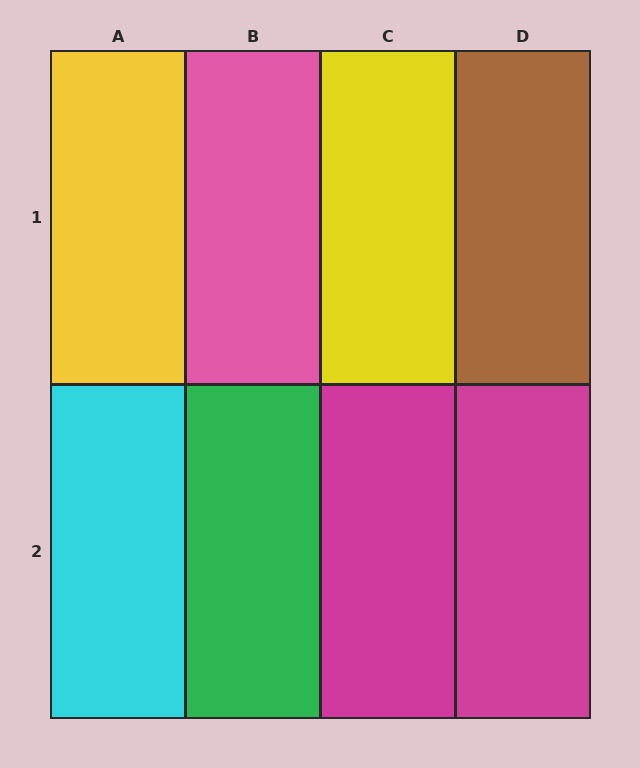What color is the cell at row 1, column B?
Pink.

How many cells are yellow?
2 cells are yellow.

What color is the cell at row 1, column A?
Yellow.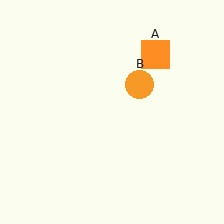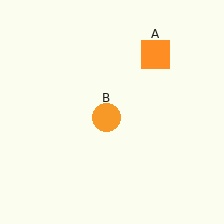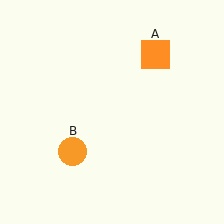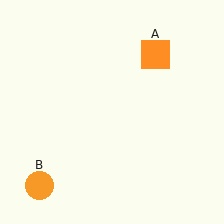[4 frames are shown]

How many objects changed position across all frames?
1 object changed position: orange circle (object B).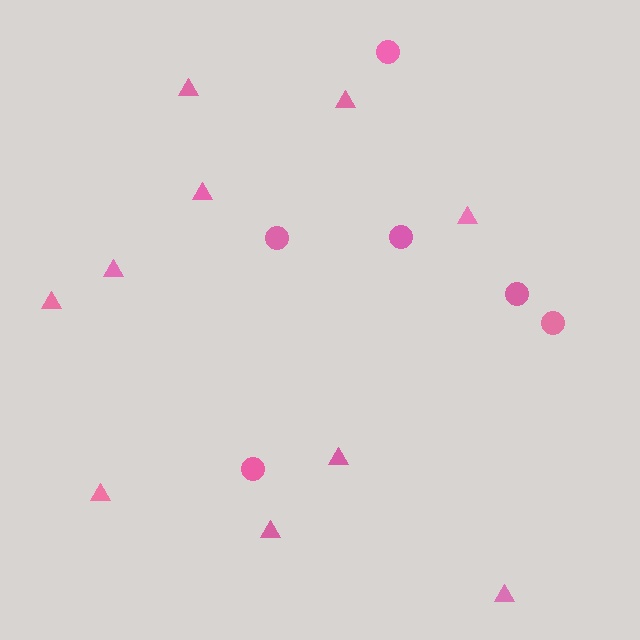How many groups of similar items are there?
There are 2 groups: one group of triangles (10) and one group of circles (6).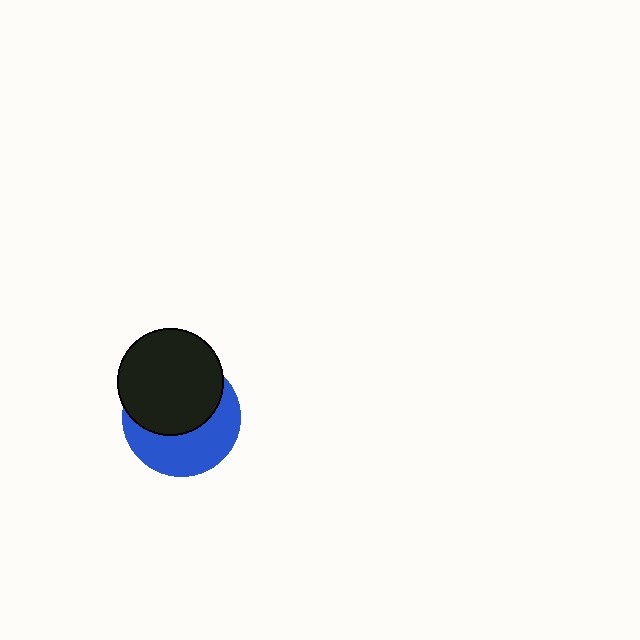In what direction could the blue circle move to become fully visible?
The blue circle could move down. That would shift it out from behind the black circle entirely.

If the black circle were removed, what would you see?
You would see the complete blue circle.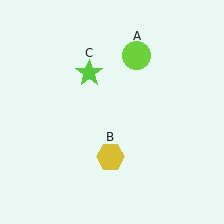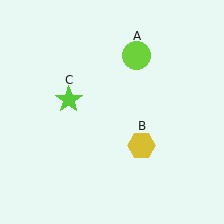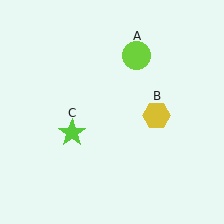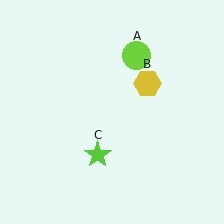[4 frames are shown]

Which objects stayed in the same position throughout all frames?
Lime circle (object A) remained stationary.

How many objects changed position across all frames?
2 objects changed position: yellow hexagon (object B), lime star (object C).